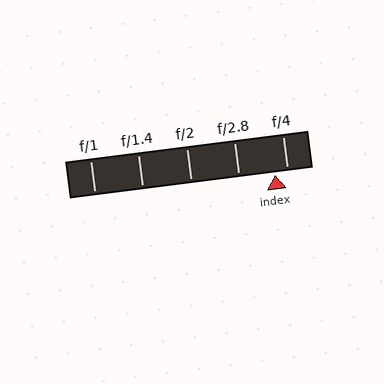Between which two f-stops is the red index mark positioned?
The index mark is between f/2.8 and f/4.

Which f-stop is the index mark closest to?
The index mark is closest to f/4.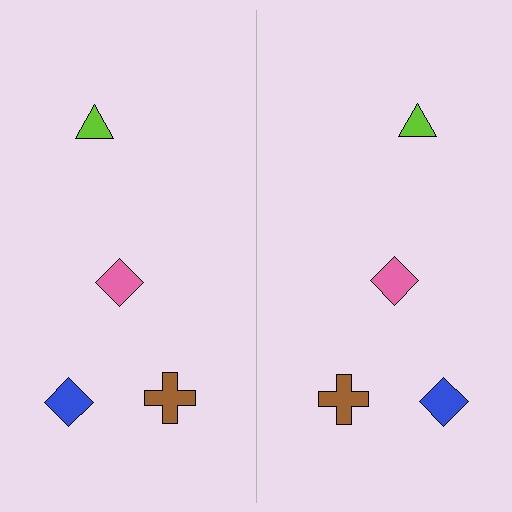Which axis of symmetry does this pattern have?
The pattern has a vertical axis of symmetry running through the center of the image.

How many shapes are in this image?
There are 8 shapes in this image.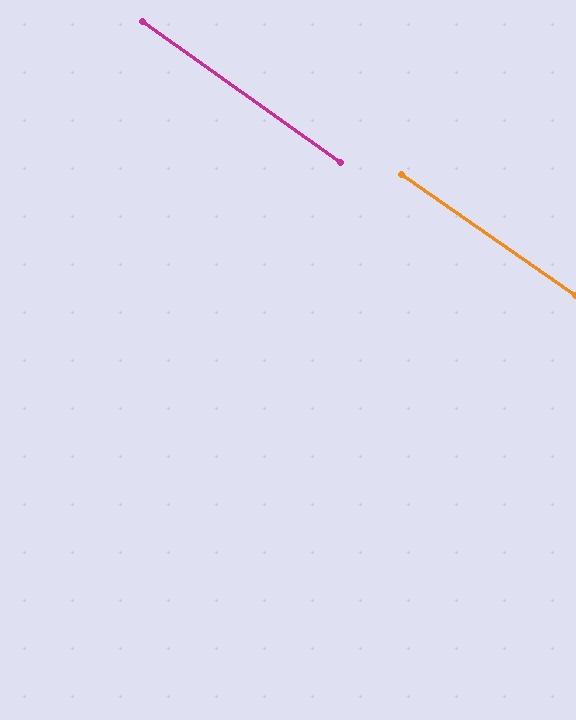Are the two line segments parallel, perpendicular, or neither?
Parallel — their directions differ by only 0.7°.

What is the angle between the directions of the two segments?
Approximately 1 degree.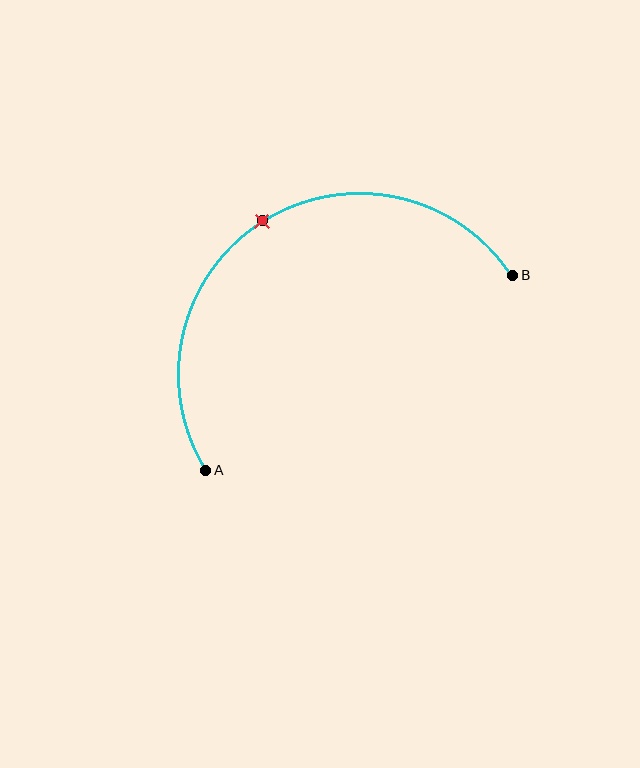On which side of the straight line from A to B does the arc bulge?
The arc bulges above the straight line connecting A and B.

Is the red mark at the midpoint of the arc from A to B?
Yes. The red mark lies on the arc at equal arc-length from both A and B — it is the arc midpoint.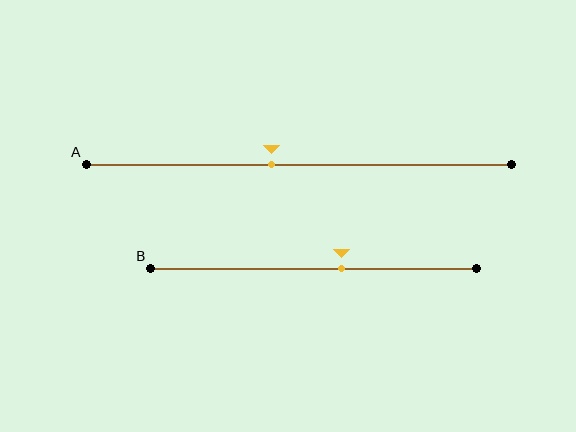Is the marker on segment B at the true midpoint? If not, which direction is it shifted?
No, the marker on segment B is shifted to the right by about 9% of the segment length.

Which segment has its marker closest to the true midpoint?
Segment A has its marker closest to the true midpoint.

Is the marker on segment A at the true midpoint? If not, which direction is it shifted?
No, the marker on segment A is shifted to the left by about 6% of the segment length.